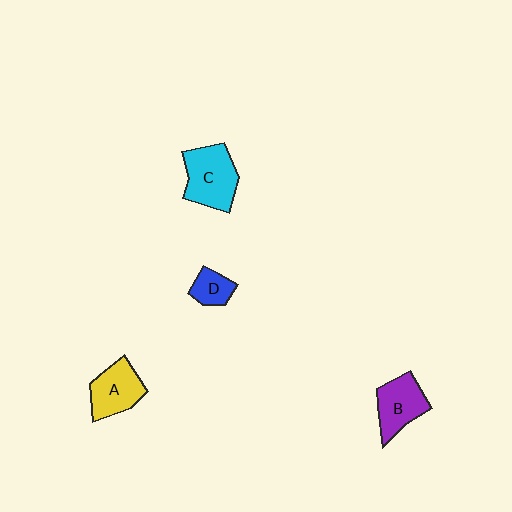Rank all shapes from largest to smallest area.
From largest to smallest: C (cyan), A (yellow), B (purple), D (blue).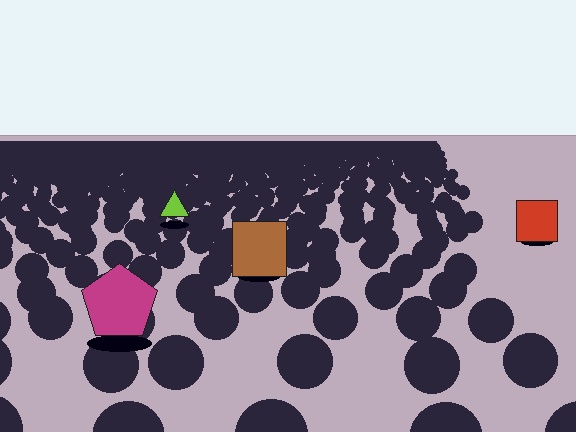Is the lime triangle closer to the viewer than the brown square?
No. The brown square is closer — you can tell from the texture gradient: the ground texture is coarser near it.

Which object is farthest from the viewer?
The lime triangle is farthest from the viewer. It appears smaller and the ground texture around it is denser.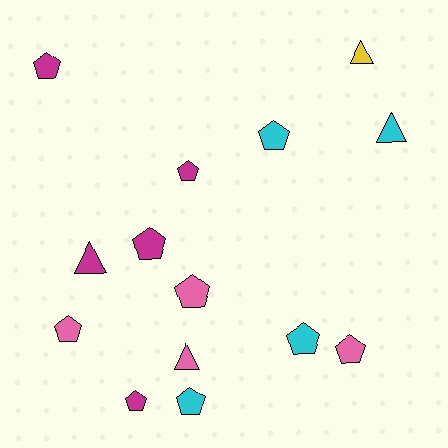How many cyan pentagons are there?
There are 3 cyan pentagons.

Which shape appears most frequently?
Pentagon, with 10 objects.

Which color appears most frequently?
Magenta, with 5 objects.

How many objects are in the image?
There are 14 objects.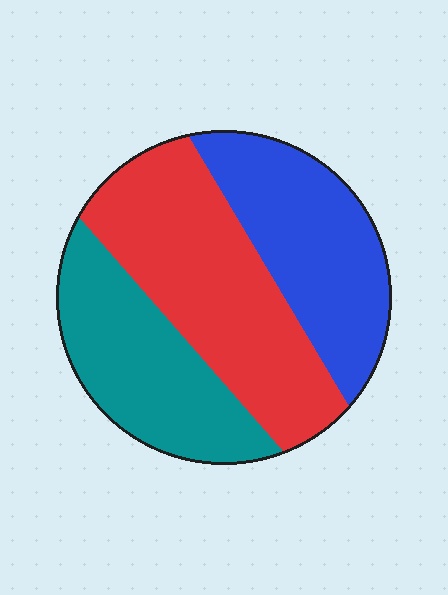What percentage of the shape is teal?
Teal covers 29% of the shape.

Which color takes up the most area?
Red, at roughly 40%.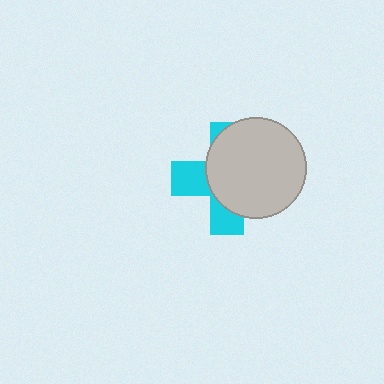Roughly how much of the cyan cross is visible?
A small part of it is visible (roughly 37%).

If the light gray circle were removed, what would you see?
You would see the complete cyan cross.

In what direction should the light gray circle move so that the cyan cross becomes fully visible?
The light gray circle should move right. That is the shortest direction to clear the overlap and leave the cyan cross fully visible.